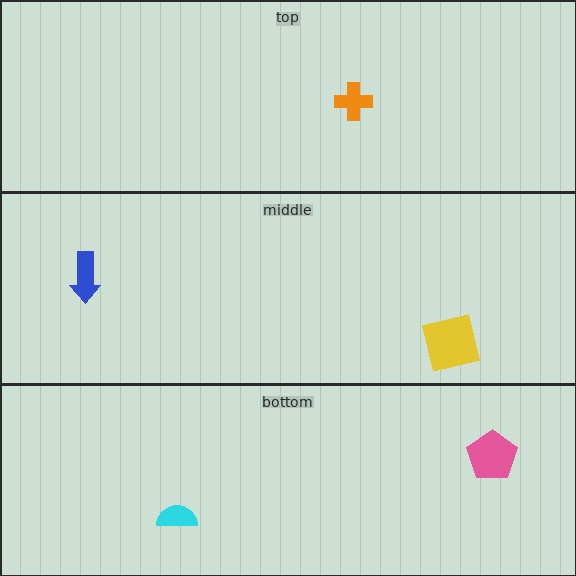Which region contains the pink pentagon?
The bottom region.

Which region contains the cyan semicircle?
The bottom region.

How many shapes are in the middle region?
2.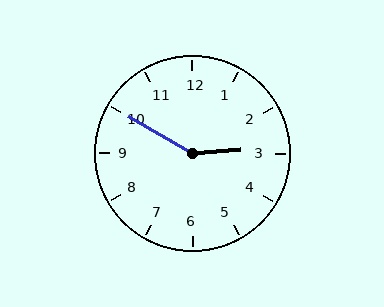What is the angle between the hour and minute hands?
Approximately 145 degrees.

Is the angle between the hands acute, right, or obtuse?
It is obtuse.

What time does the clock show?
2:50.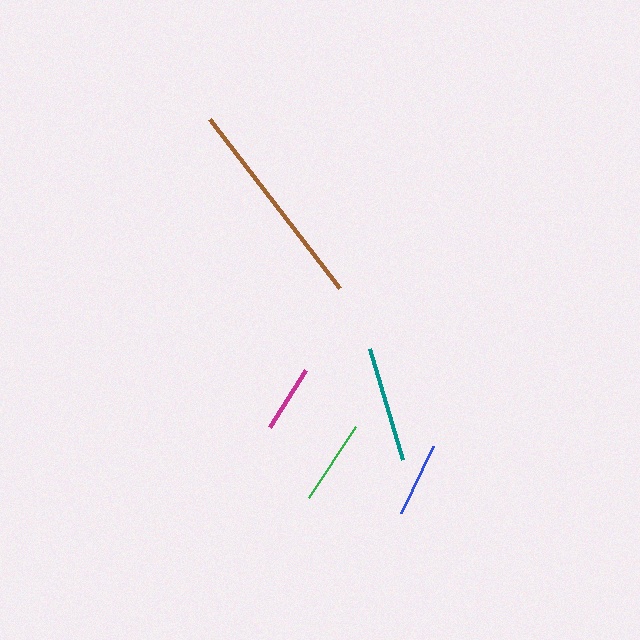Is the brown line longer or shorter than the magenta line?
The brown line is longer than the magenta line.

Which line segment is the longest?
The brown line is the longest at approximately 213 pixels.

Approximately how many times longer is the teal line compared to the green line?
The teal line is approximately 1.4 times the length of the green line.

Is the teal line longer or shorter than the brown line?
The brown line is longer than the teal line.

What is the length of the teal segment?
The teal segment is approximately 116 pixels long.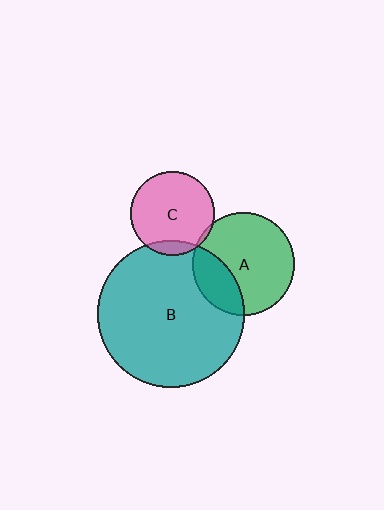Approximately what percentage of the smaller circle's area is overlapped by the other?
Approximately 5%.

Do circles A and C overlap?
Yes.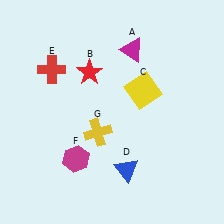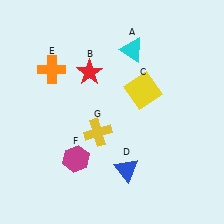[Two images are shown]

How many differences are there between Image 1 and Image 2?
There are 2 differences between the two images.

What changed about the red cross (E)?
In Image 1, E is red. In Image 2, it changed to orange.